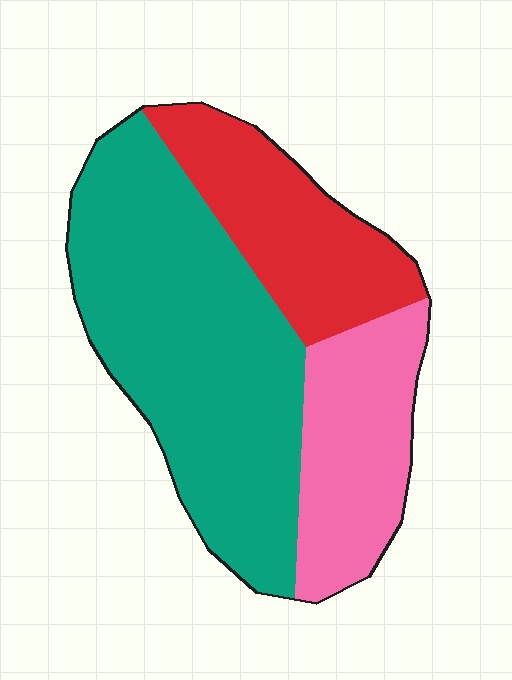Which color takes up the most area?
Teal, at roughly 55%.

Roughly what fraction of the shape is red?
Red takes up about one quarter (1/4) of the shape.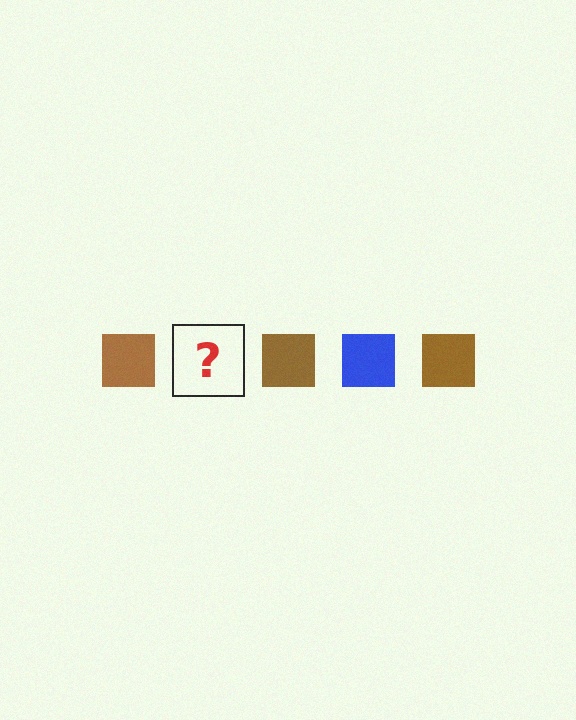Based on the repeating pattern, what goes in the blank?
The blank should be a blue square.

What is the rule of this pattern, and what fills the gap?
The rule is that the pattern cycles through brown, blue squares. The gap should be filled with a blue square.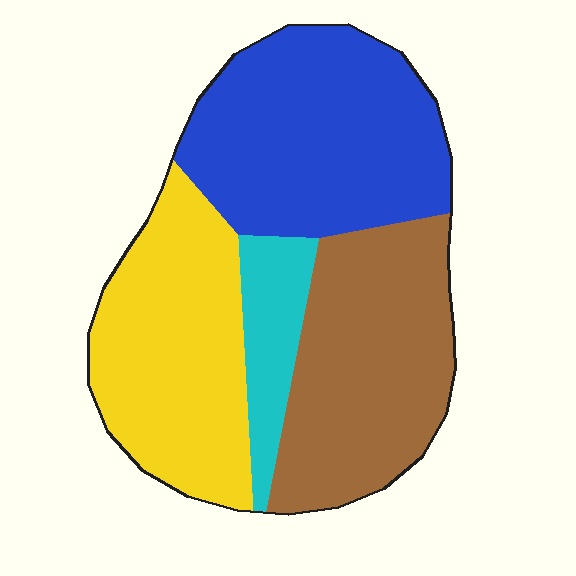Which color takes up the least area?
Cyan, at roughly 10%.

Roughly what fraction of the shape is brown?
Brown takes up about one third (1/3) of the shape.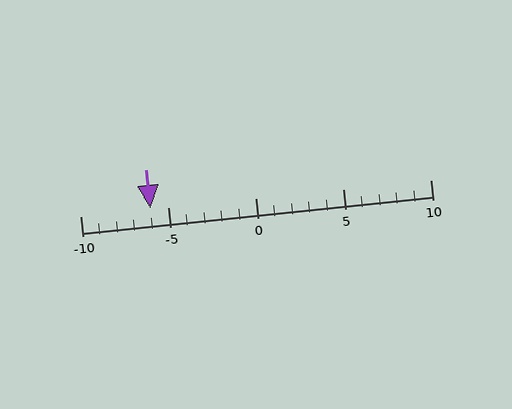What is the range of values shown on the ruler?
The ruler shows values from -10 to 10.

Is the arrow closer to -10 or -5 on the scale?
The arrow is closer to -5.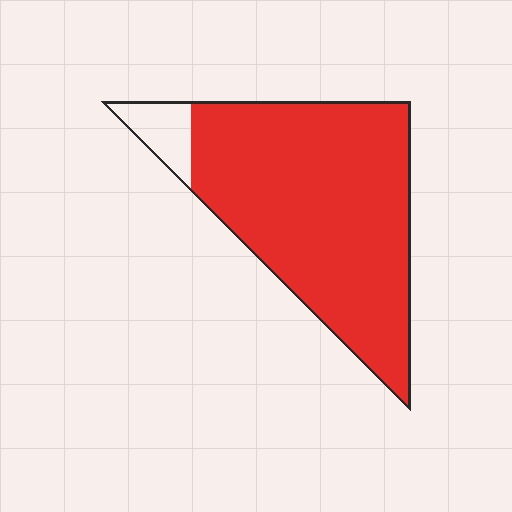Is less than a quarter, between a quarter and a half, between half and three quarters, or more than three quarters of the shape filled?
More than three quarters.